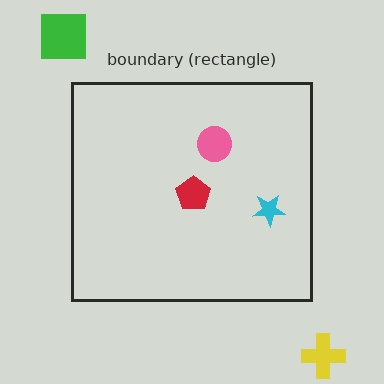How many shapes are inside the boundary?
3 inside, 2 outside.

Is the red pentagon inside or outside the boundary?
Inside.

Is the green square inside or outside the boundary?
Outside.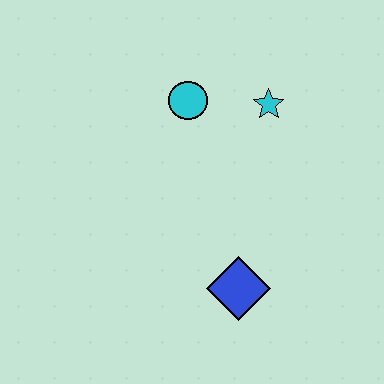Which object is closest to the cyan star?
The cyan circle is closest to the cyan star.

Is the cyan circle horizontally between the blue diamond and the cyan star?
No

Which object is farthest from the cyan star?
The blue diamond is farthest from the cyan star.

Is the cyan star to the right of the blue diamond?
Yes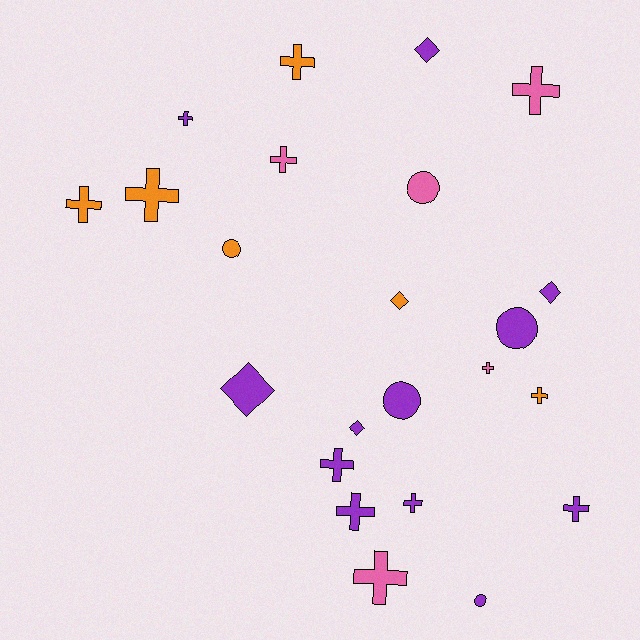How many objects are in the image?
There are 23 objects.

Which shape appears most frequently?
Cross, with 13 objects.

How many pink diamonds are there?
There are no pink diamonds.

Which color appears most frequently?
Purple, with 12 objects.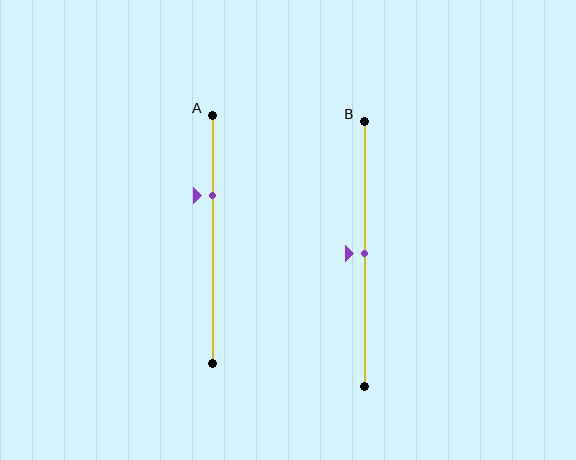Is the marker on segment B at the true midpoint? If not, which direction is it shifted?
Yes, the marker on segment B is at the true midpoint.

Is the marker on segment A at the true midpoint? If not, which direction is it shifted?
No, the marker on segment A is shifted upward by about 18% of the segment length.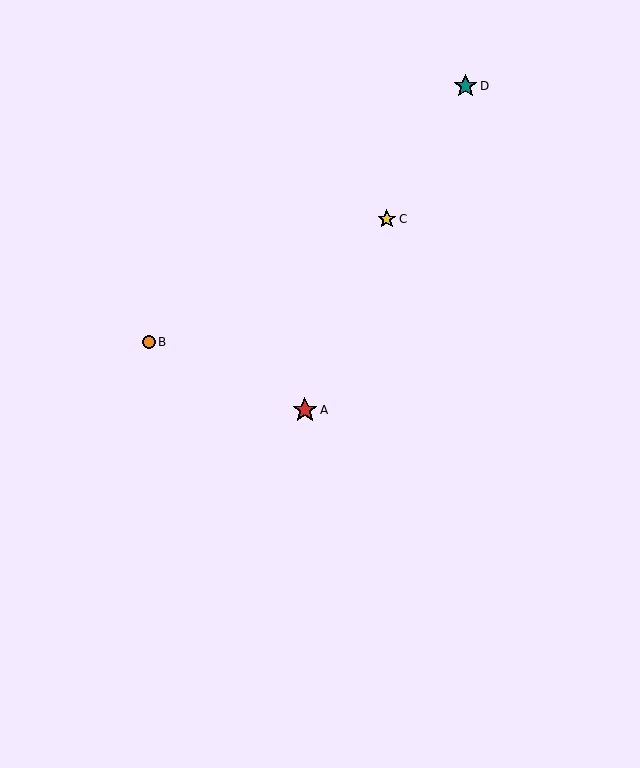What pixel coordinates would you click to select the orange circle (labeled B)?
Click at (149, 342) to select the orange circle B.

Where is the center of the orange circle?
The center of the orange circle is at (149, 342).